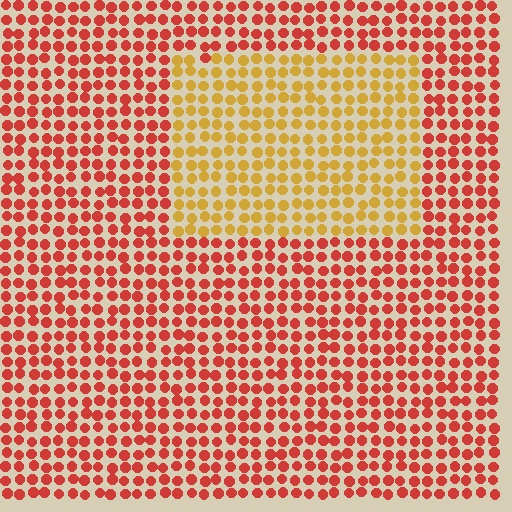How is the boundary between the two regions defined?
The boundary is defined purely by a slight shift in hue (about 43 degrees). Spacing, size, and orientation are identical on both sides.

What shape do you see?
I see a rectangle.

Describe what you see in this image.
The image is filled with small red elements in a uniform arrangement. A rectangle-shaped region is visible where the elements are tinted to a slightly different hue, forming a subtle color boundary.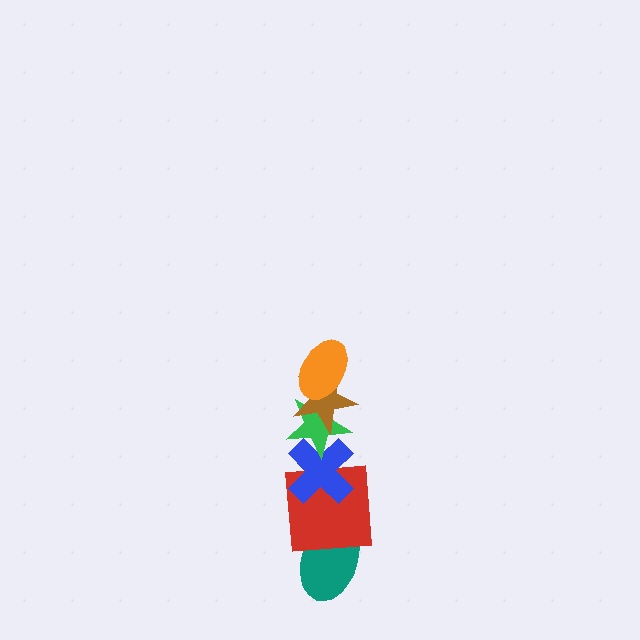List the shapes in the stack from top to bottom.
From top to bottom: the orange ellipse, the brown star, the green star, the blue cross, the red square, the teal ellipse.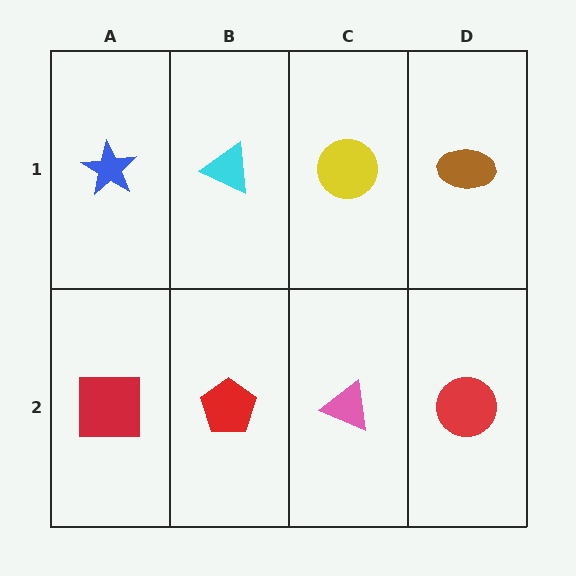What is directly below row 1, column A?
A red square.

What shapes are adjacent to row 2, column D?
A brown ellipse (row 1, column D), a pink triangle (row 2, column C).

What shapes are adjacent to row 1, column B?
A red pentagon (row 2, column B), a blue star (row 1, column A), a yellow circle (row 1, column C).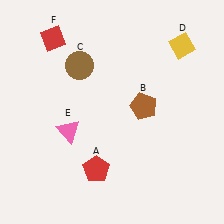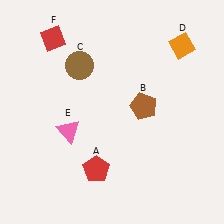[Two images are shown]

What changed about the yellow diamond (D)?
In Image 1, D is yellow. In Image 2, it changed to orange.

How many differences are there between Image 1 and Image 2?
There is 1 difference between the two images.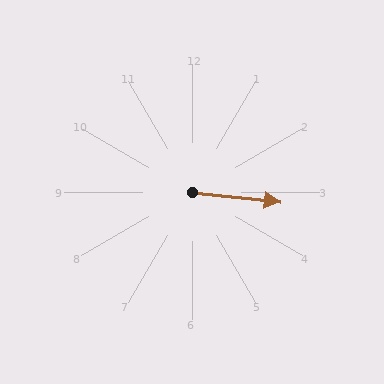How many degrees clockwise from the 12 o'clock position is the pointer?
Approximately 96 degrees.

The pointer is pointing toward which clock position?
Roughly 3 o'clock.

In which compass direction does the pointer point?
East.